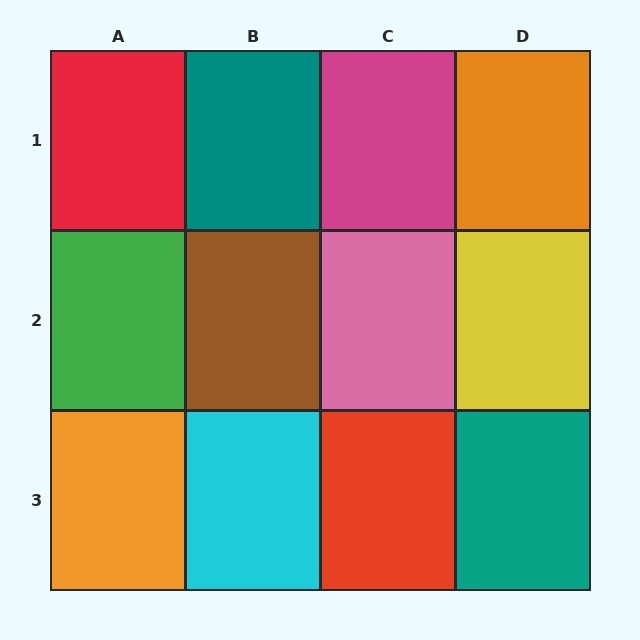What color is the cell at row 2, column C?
Pink.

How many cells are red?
2 cells are red.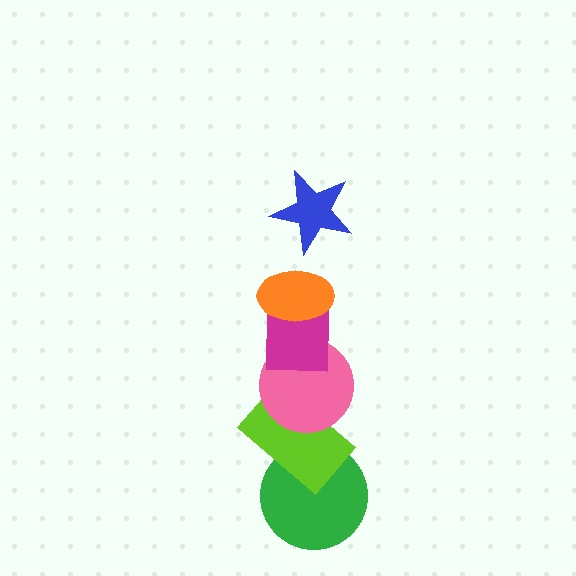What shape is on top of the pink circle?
The magenta square is on top of the pink circle.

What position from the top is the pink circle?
The pink circle is 4th from the top.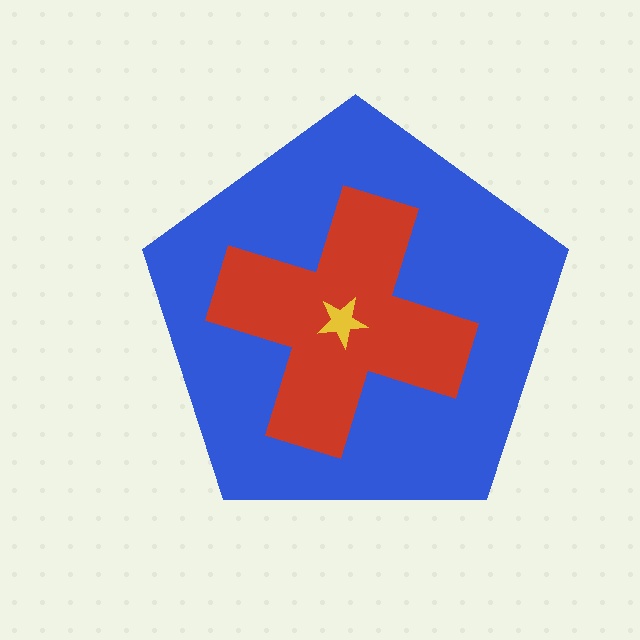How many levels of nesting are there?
3.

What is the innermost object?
The yellow star.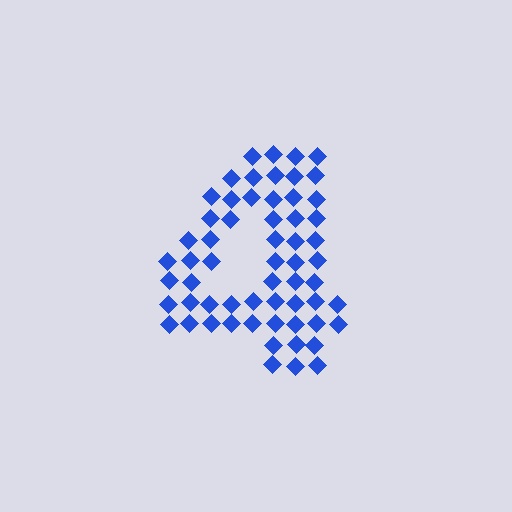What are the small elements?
The small elements are diamonds.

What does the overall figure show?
The overall figure shows the digit 4.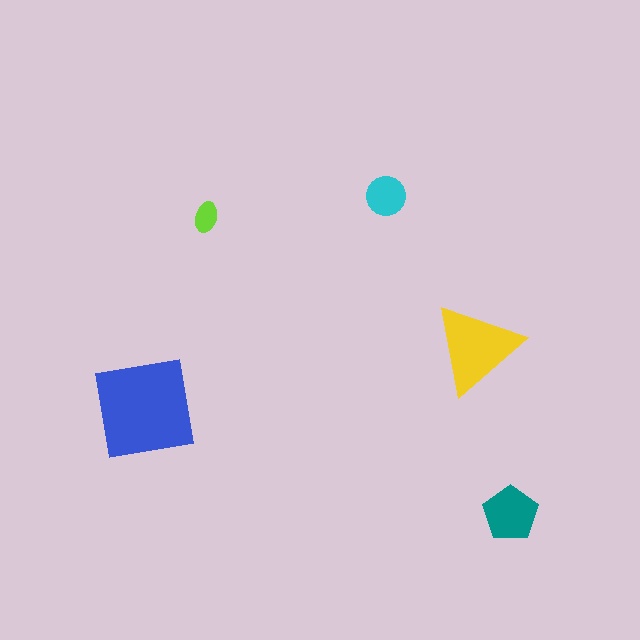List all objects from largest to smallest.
The blue square, the yellow triangle, the teal pentagon, the cyan circle, the lime ellipse.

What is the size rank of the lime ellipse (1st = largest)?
5th.